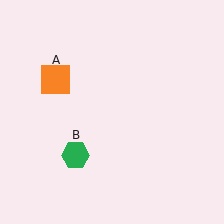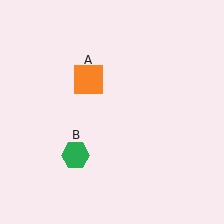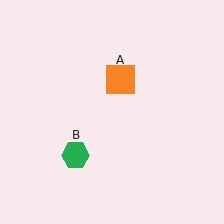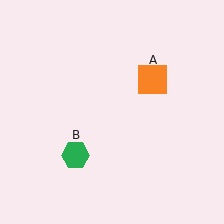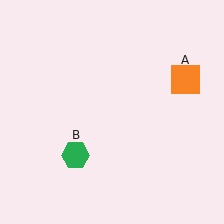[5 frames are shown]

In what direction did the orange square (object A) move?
The orange square (object A) moved right.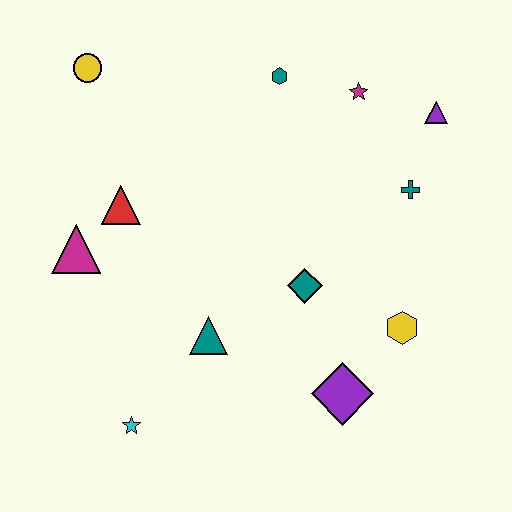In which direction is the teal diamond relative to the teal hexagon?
The teal diamond is below the teal hexagon.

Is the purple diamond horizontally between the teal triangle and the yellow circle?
No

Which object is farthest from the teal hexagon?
The cyan star is farthest from the teal hexagon.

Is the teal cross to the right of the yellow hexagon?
Yes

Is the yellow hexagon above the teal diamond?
No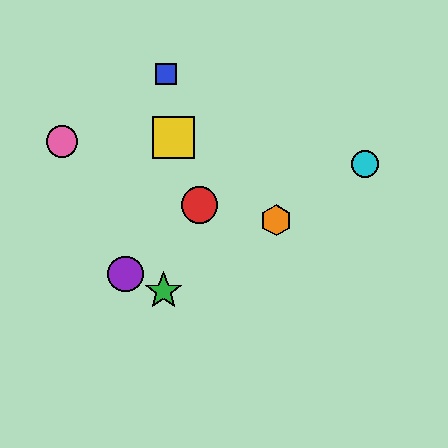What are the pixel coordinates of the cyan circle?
The cyan circle is at (365, 164).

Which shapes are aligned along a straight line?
The green star, the orange hexagon, the cyan circle are aligned along a straight line.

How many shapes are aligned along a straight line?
3 shapes (the green star, the orange hexagon, the cyan circle) are aligned along a straight line.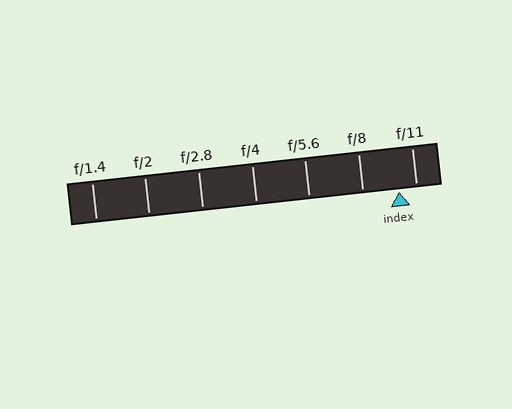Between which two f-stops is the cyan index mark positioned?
The index mark is between f/8 and f/11.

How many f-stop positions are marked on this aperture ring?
There are 7 f-stop positions marked.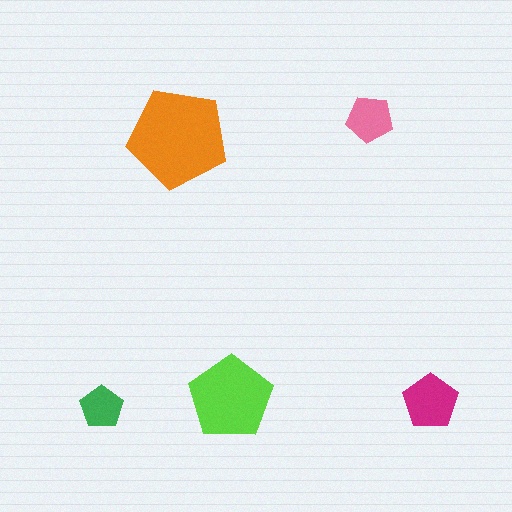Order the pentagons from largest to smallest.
the orange one, the lime one, the magenta one, the pink one, the green one.